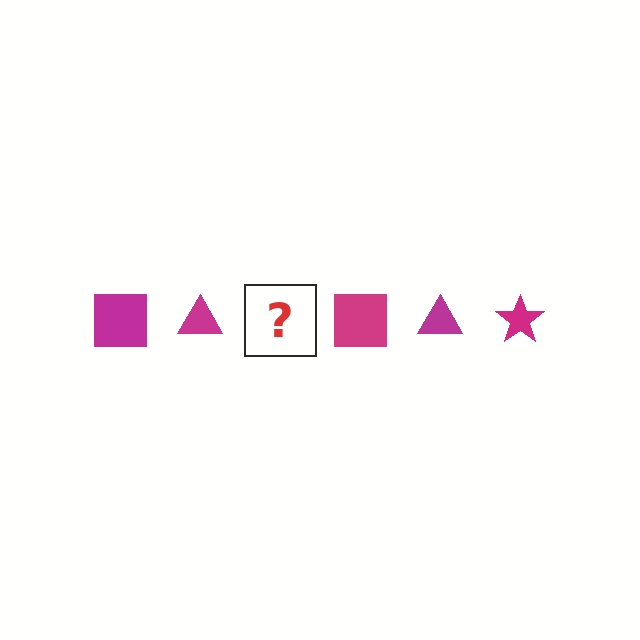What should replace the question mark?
The question mark should be replaced with a magenta star.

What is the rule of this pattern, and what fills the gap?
The rule is that the pattern cycles through square, triangle, star shapes in magenta. The gap should be filled with a magenta star.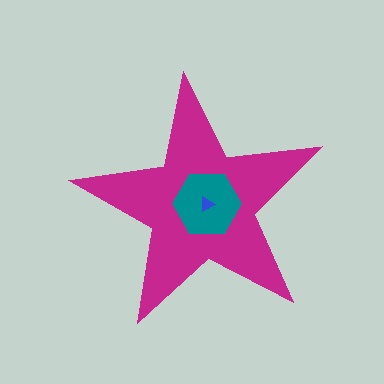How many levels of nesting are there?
3.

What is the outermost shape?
The magenta star.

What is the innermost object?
The blue triangle.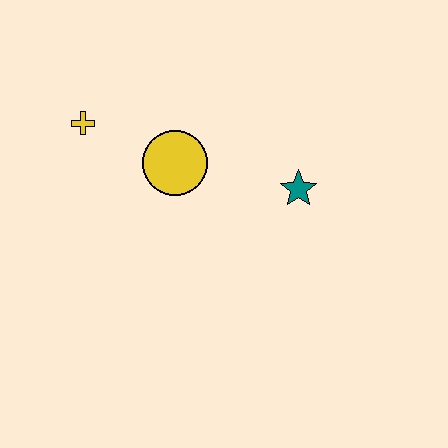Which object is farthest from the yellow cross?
The teal star is farthest from the yellow cross.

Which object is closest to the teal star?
The yellow circle is closest to the teal star.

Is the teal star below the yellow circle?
Yes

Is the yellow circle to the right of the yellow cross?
Yes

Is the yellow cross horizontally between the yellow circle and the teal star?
No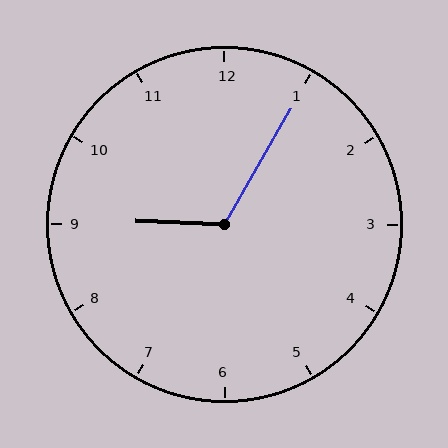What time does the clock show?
9:05.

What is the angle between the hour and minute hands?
Approximately 118 degrees.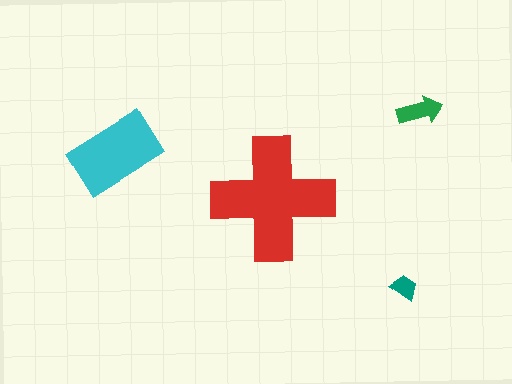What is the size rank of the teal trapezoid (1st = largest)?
4th.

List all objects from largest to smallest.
The red cross, the cyan rectangle, the green arrow, the teal trapezoid.